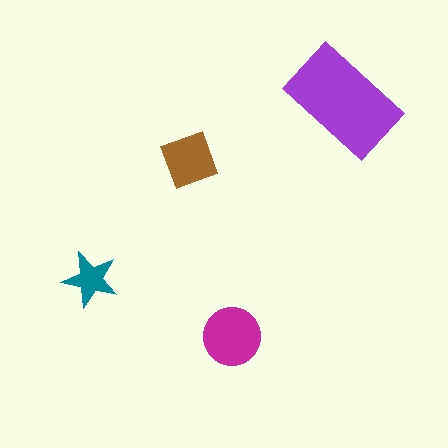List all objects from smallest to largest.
The teal star, the brown diamond, the magenta circle, the purple rectangle.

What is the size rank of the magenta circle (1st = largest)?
2nd.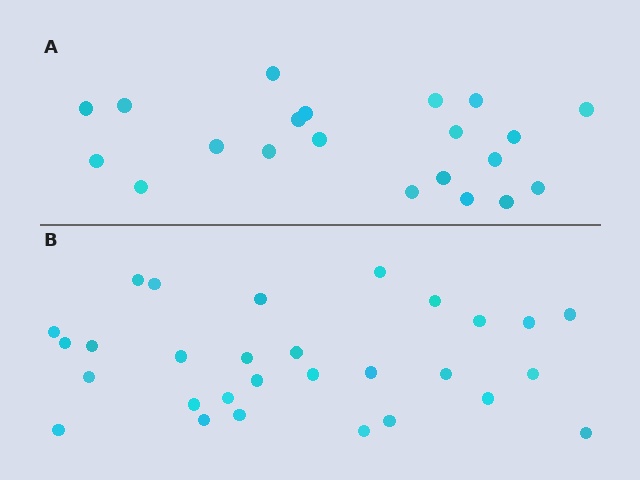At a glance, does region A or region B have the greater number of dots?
Region B (the bottom region) has more dots.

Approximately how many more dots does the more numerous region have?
Region B has roughly 8 or so more dots than region A.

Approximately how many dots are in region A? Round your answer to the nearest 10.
About 20 dots. (The exact count is 21, which rounds to 20.)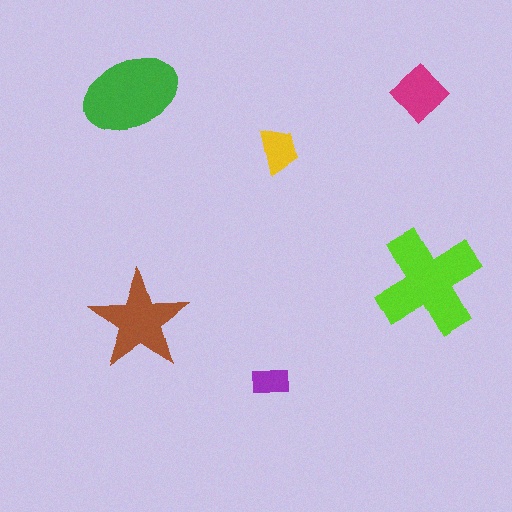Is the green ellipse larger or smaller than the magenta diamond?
Larger.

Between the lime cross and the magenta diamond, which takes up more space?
The lime cross.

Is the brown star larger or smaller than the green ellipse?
Smaller.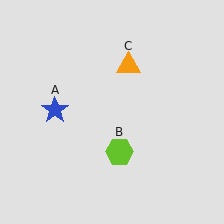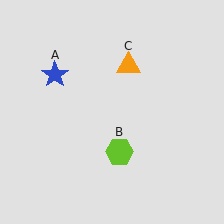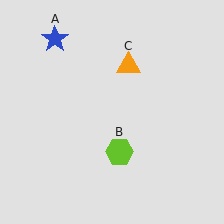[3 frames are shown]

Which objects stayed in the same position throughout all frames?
Lime hexagon (object B) and orange triangle (object C) remained stationary.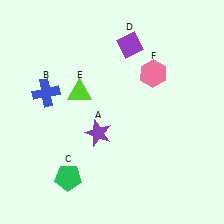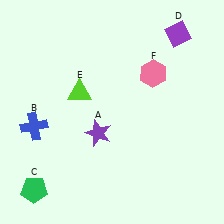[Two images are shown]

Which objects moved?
The objects that moved are: the blue cross (B), the green pentagon (C), the purple diamond (D).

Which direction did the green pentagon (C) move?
The green pentagon (C) moved left.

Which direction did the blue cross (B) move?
The blue cross (B) moved down.